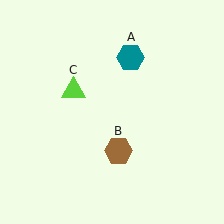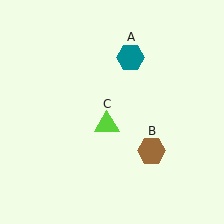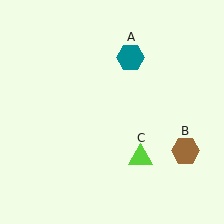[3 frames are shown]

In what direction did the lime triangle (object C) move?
The lime triangle (object C) moved down and to the right.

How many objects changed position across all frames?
2 objects changed position: brown hexagon (object B), lime triangle (object C).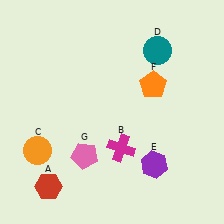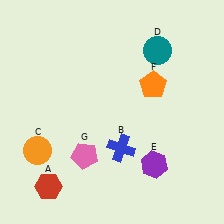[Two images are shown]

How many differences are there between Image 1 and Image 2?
There is 1 difference between the two images.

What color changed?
The cross (B) changed from magenta in Image 1 to blue in Image 2.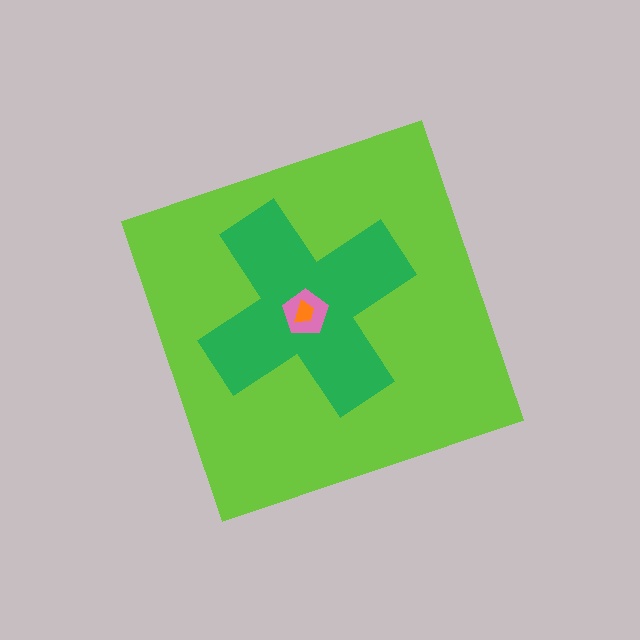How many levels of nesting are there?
4.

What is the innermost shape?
The orange trapezoid.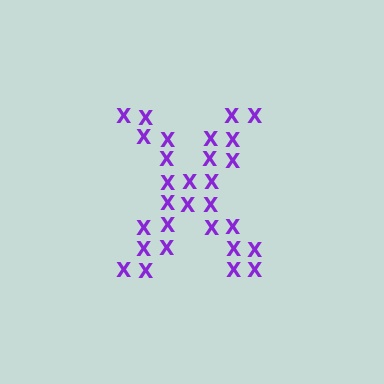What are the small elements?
The small elements are letter X's.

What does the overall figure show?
The overall figure shows the letter X.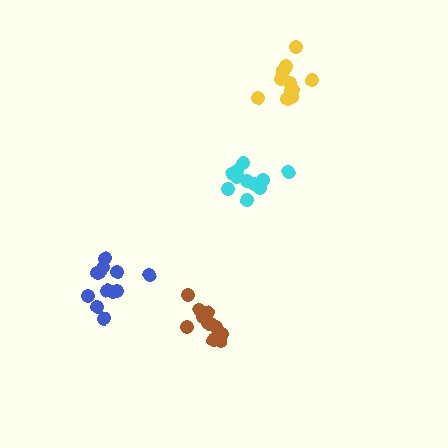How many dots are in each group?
Group 1: 11 dots, Group 2: 11 dots, Group 3: 12 dots, Group 4: 11 dots (45 total).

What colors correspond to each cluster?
The clusters are colored: cyan, brown, blue, yellow.